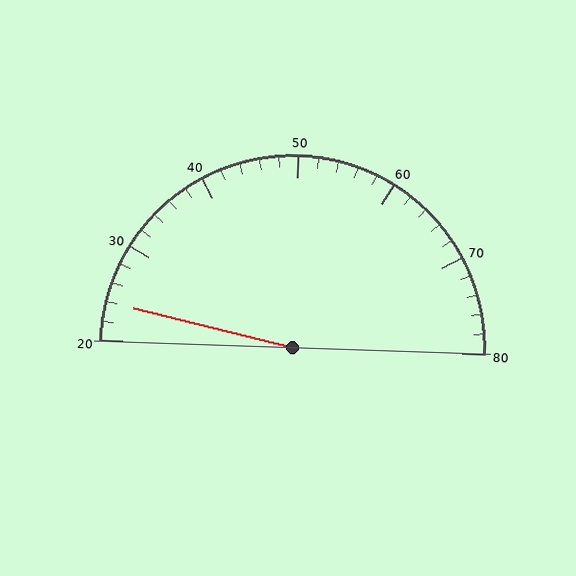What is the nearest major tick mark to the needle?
The nearest major tick mark is 20.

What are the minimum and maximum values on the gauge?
The gauge ranges from 20 to 80.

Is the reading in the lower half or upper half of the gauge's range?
The reading is in the lower half of the range (20 to 80).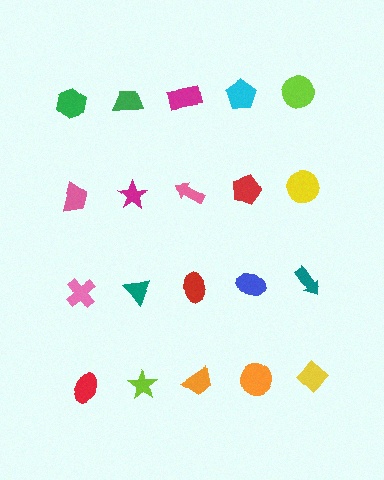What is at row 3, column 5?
A teal arrow.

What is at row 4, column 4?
An orange circle.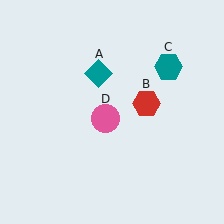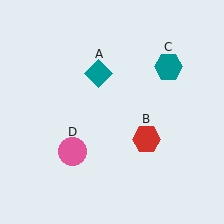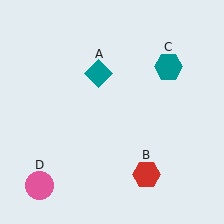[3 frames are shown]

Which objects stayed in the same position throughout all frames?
Teal diamond (object A) and teal hexagon (object C) remained stationary.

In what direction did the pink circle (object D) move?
The pink circle (object D) moved down and to the left.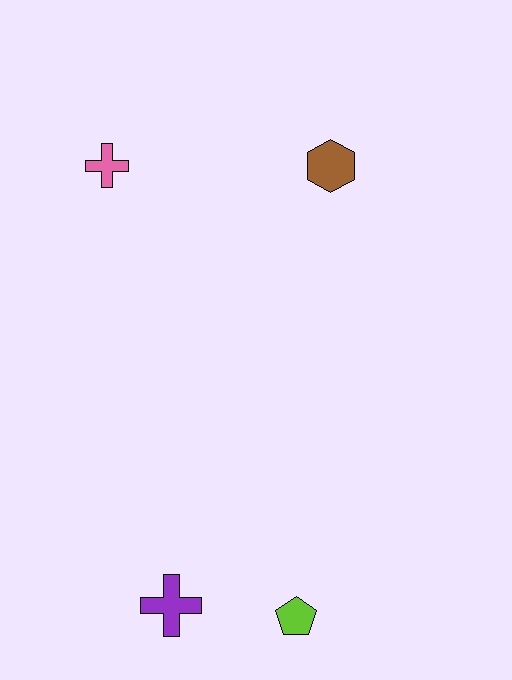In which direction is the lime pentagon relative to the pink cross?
The lime pentagon is below the pink cross.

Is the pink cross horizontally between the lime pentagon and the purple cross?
No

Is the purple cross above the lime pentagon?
Yes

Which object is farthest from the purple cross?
The brown hexagon is farthest from the purple cross.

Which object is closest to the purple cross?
The lime pentagon is closest to the purple cross.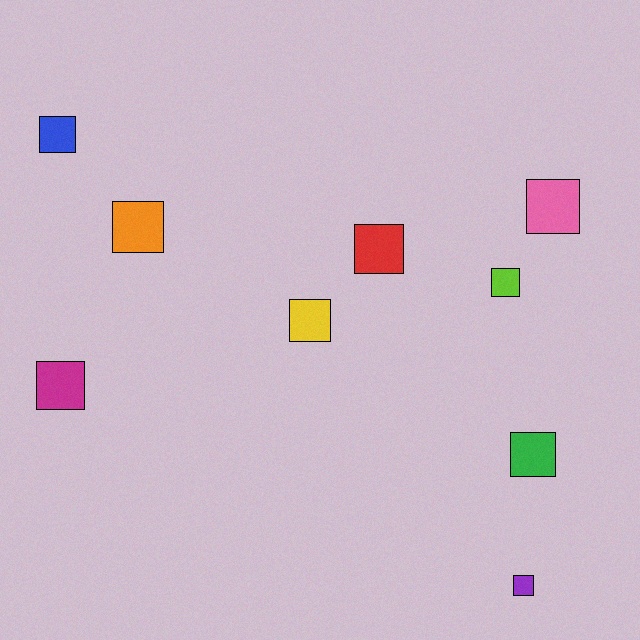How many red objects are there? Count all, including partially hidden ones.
There is 1 red object.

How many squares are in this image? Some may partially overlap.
There are 9 squares.